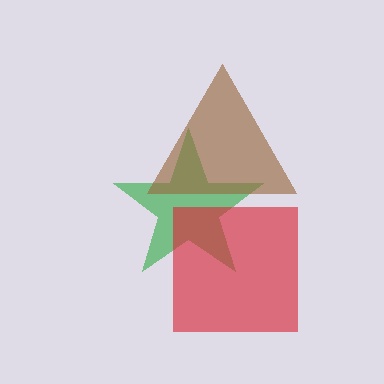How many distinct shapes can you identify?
There are 3 distinct shapes: a green star, a red square, a brown triangle.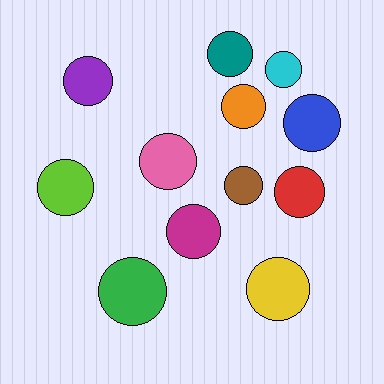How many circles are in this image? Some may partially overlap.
There are 12 circles.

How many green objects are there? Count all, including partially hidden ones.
There is 1 green object.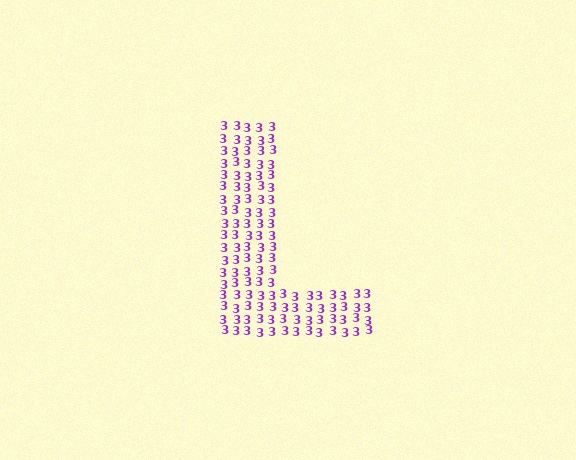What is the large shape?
The large shape is the letter L.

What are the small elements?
The small elements are digit 3's.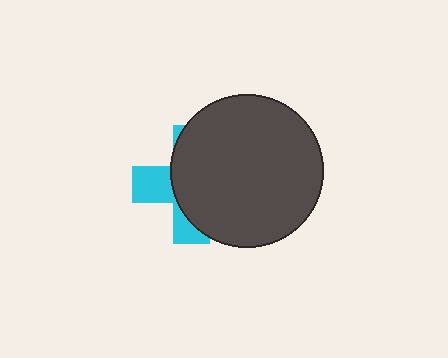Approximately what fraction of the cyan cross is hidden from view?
Roughly 68% of the cyan cross is hidden behind the dark gray circle.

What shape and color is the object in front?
The object in front is a dark gray circle.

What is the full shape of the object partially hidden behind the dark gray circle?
The partially hidden object is a cyan cross.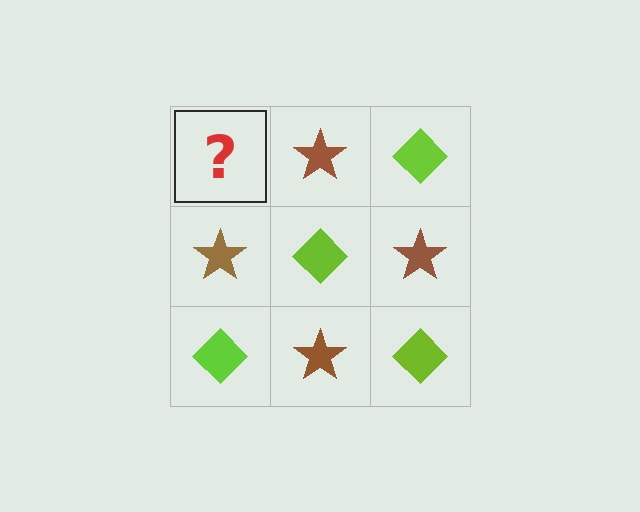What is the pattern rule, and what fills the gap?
The rule is that it alternates lime diamond and brown star in a checkerboard pattern. The gap should be filled with a lime diamond.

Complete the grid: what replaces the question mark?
The question mark should be replaced with a lime diamond.